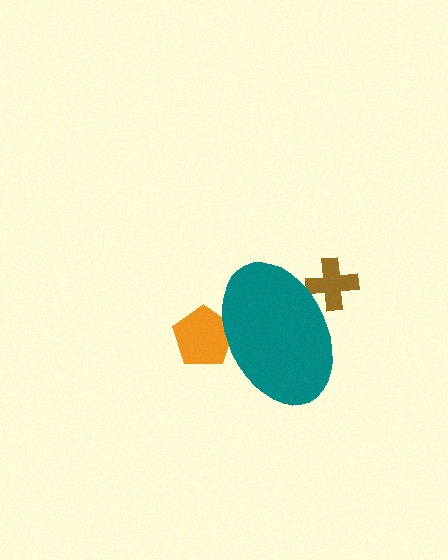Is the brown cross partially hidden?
Yes, the brown cross is partially hidden behind the teal ellipse.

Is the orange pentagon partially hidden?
Yes, the orange pentagon is partially hidden behind the teal ellipse.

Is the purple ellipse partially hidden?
Yes, the purple ellipse is partially hidden behind the teal ellipse.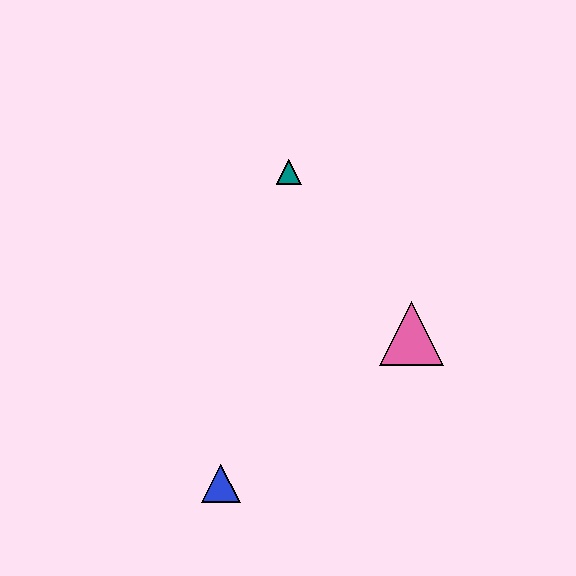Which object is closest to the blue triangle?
The pink triangle is closest to the blue triangle.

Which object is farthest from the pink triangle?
The blue triangle is farthest from the pink triangle.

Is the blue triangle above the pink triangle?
No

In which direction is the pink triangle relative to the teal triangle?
The pink triangle is below the teal triangle.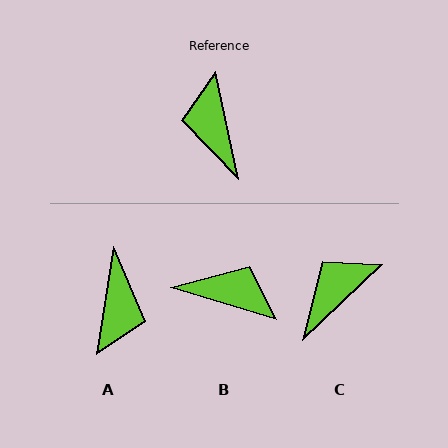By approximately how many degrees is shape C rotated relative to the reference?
Approximately 58 degrees clockwise.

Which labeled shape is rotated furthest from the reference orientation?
A, about 159 degrees away.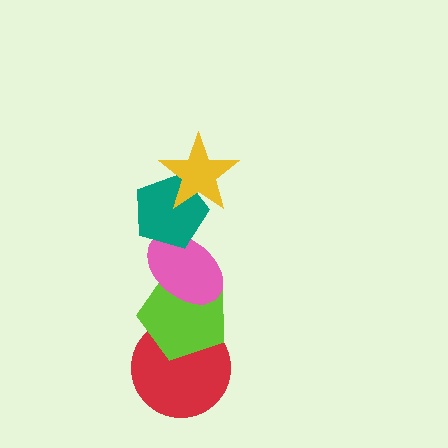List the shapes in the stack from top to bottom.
From top to bottom: the yellow star, the teal pentagon, the pink ellipse, the lime pentagon, the red circle.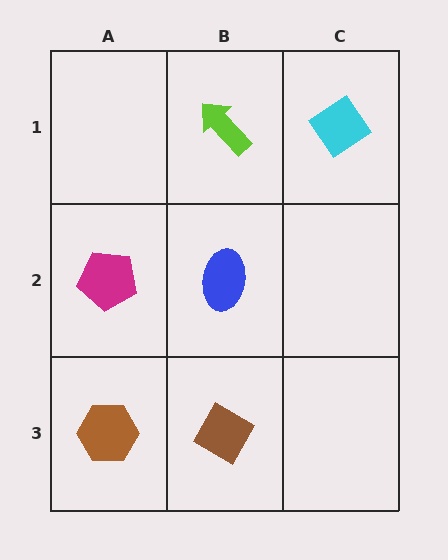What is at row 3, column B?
A brown diamond.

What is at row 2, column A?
A magenta pentagon.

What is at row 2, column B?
A blue ellipse.